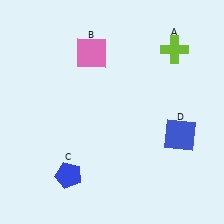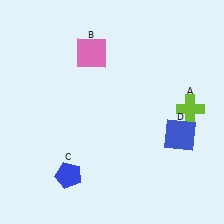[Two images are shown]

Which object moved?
The lime cross (A) moved down.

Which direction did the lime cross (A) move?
The lime cross (A) moved down.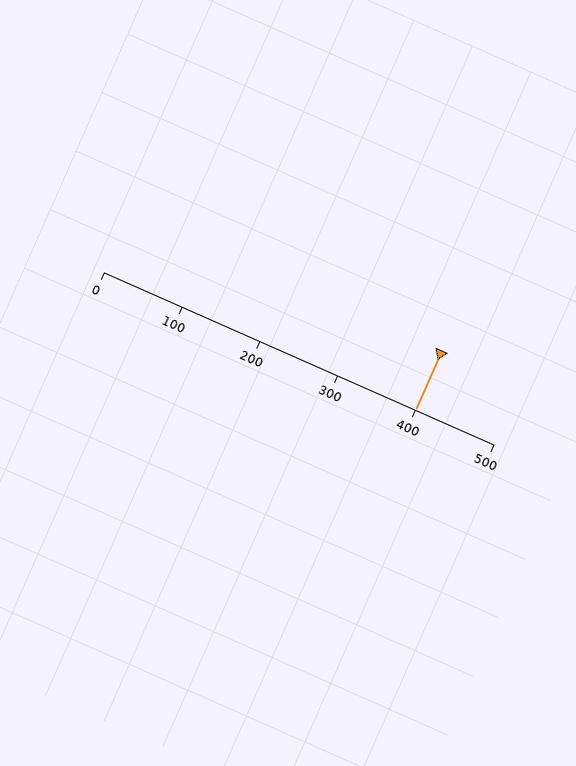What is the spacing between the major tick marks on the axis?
The major ticks are spaced 100 apart.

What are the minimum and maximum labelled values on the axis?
The axis runs from 0 to 500.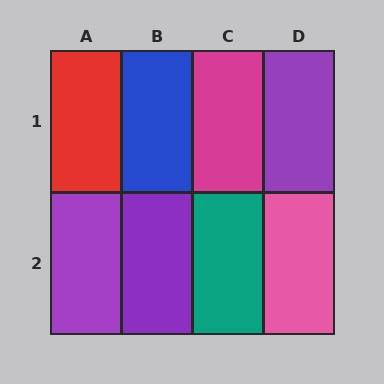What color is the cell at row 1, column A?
Red.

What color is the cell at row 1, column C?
Magenta.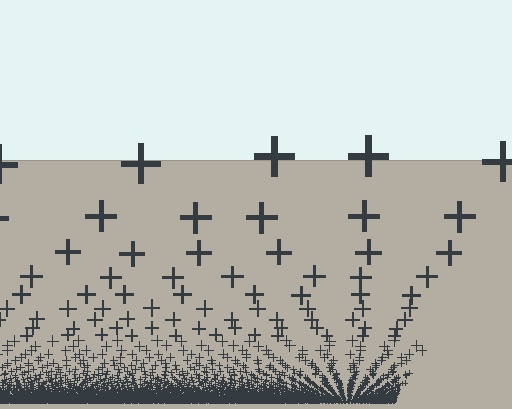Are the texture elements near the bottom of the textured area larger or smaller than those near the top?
Smaller. The gradient is inverted — elements near the bottom are smaller and denser.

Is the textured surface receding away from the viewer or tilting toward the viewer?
The surface appears to tilt toward the viewer. Texture elements get larger and sparser toward the top.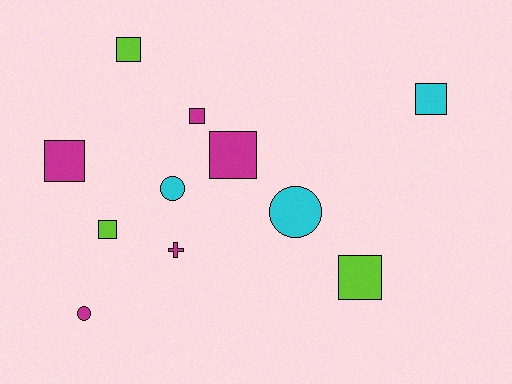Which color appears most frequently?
Magenta, with 5 objects.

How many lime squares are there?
There are 3 lime squares.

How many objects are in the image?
There are 11 objects.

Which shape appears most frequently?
Square, with 7 objects.